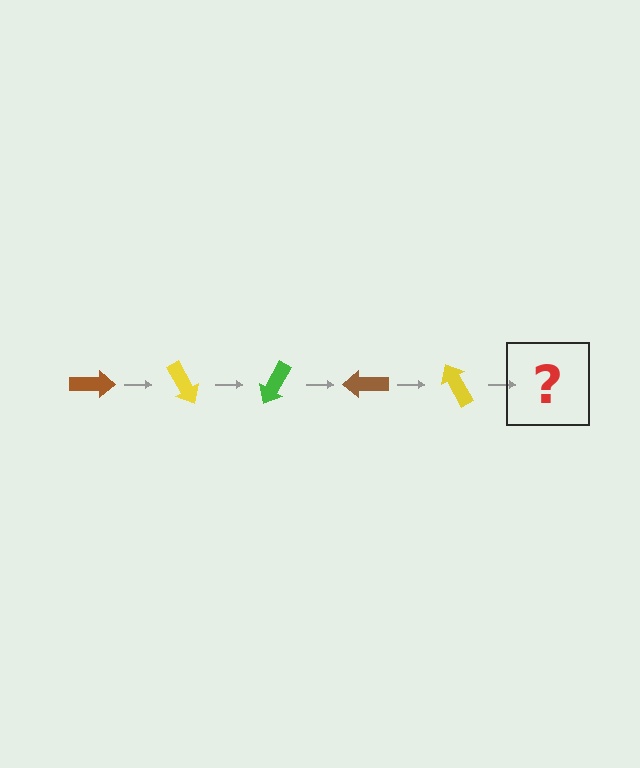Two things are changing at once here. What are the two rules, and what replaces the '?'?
The two rules are that it rotates 60 degrees each step and the color cycles through brown, yellow, and green. The '?' should be a green arrow, rotated 300 degrees from the start.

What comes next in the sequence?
The next element should be a green arrow, rotated 300 degrees from the start.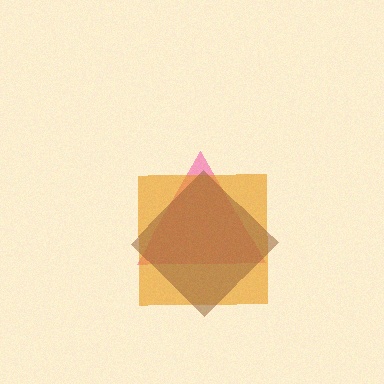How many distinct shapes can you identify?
There are 3 distinct shapes: a pink triangle, an orange square, a brown diamond.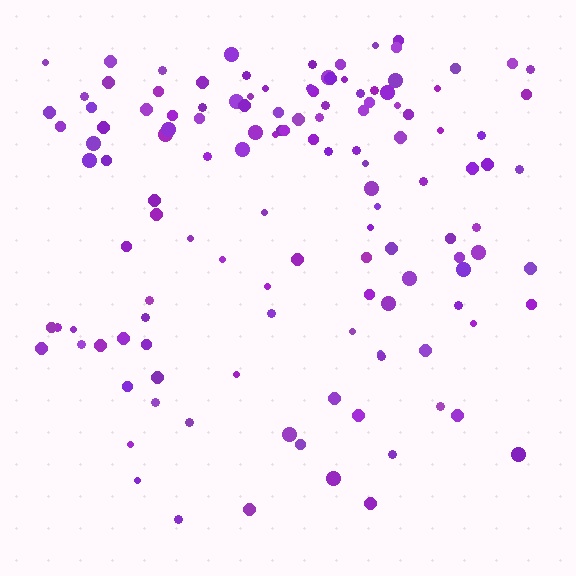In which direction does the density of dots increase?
From bottom to top, with the top side densest.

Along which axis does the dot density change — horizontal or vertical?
Vertical.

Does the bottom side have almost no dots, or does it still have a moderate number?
Still a moderate number, just noticeably fewer than the top.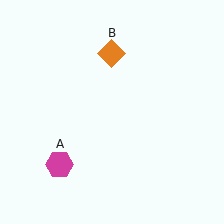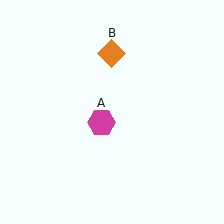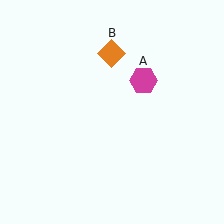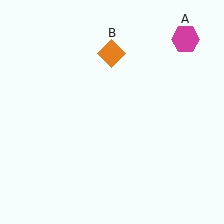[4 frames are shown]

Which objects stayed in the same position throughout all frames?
Orange diamond (object B) remained stationary.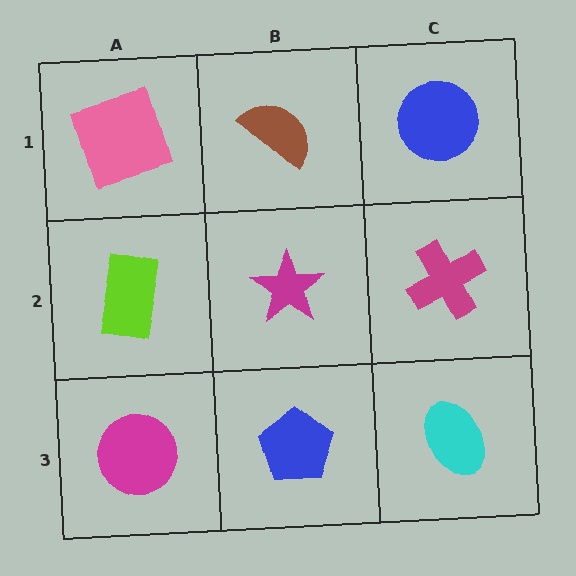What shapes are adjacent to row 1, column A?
A lime rectangle (row 2, column A), a brown semicircle (row 1, column B).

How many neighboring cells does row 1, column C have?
2.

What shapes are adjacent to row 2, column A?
A pink square (row 1, column A), a magenta circle (row 3, column A), a magenta star (row 2, column B).